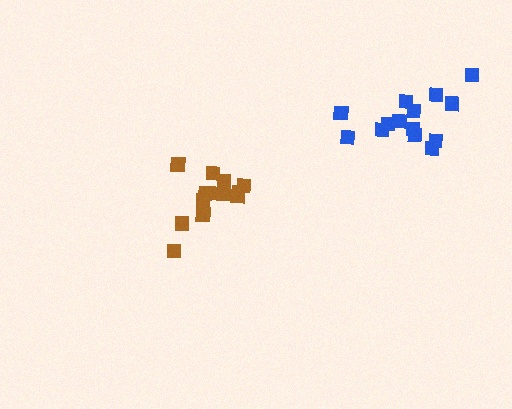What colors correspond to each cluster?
The clusters are colored: blue, brown.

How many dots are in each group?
Group 1: 14 dots, Group 2: 13 dots (27 total).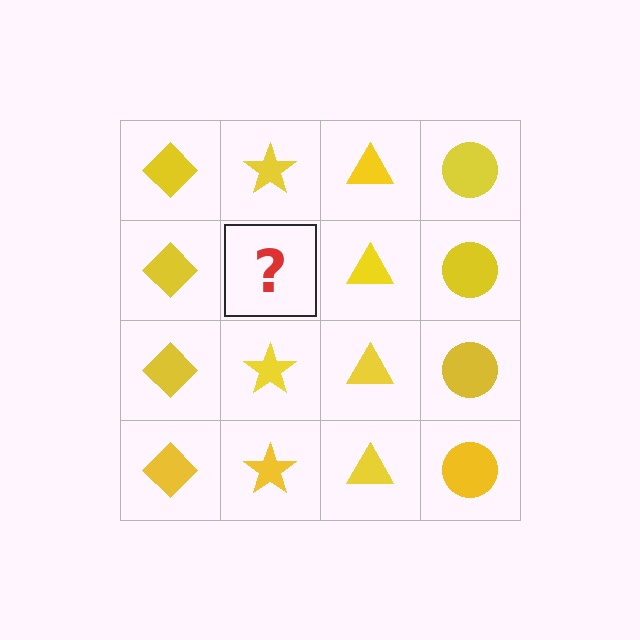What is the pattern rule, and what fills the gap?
The rule is that each column has a consistent shape. The gap should be filled with a yellow star.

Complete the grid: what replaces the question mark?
The question mark should be replaced with a yellow star.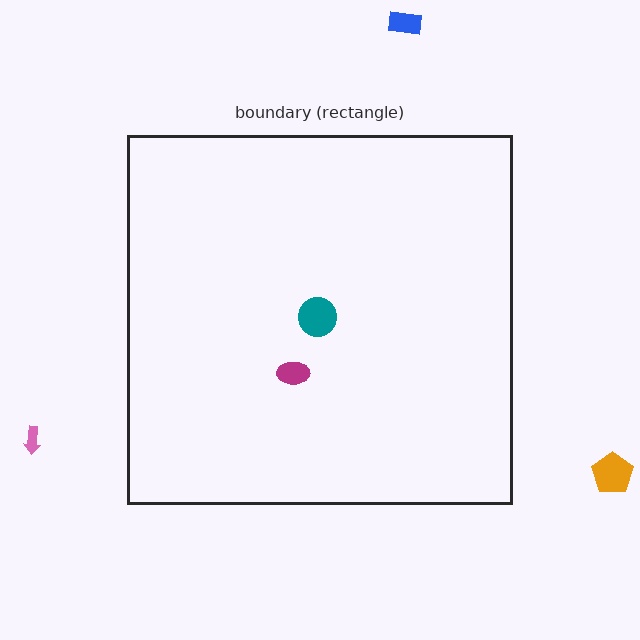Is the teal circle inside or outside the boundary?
Inside.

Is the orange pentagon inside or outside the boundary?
Outside.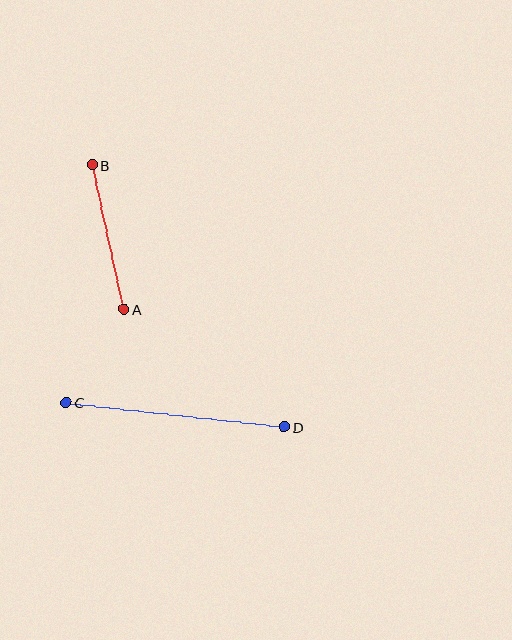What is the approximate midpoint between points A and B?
The midpoint is at approximately (108, 237) pixels.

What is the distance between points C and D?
The distance is approximately 219 pixels.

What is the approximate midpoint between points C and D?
The midpoint is at approximately (175, 415) pixels.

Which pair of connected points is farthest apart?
Points C and D are farthest apart.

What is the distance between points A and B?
The distance is approximately 148 pixels.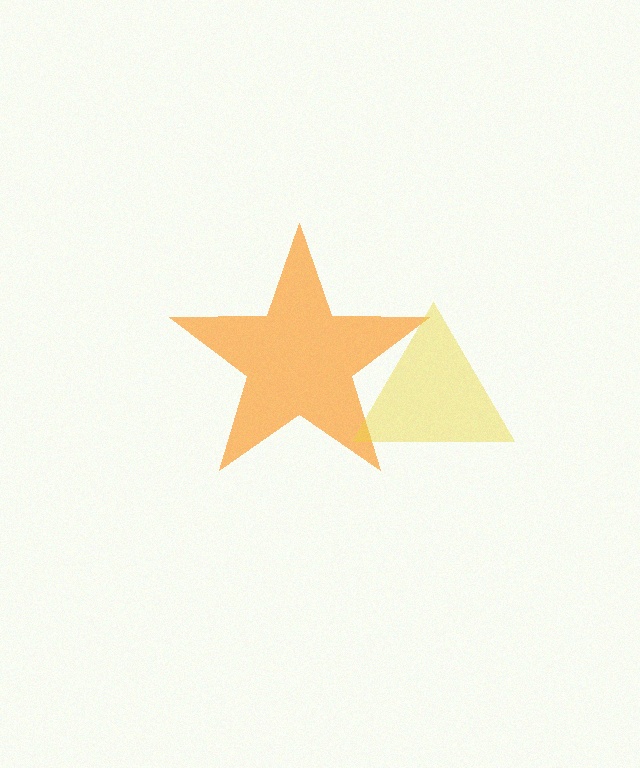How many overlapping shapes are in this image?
There are 2 overlapping shapes in the image.